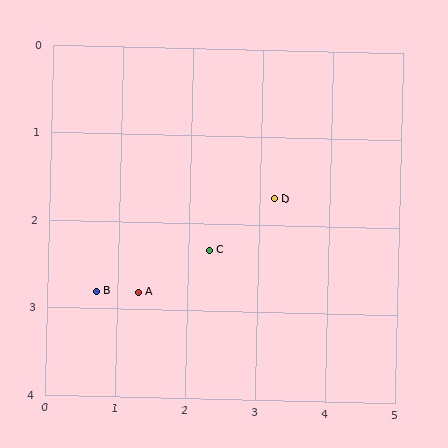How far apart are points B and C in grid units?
Points B and C are about 1.7 grid units apart.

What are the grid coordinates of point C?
Point C is at approximately (2.3, 2.3).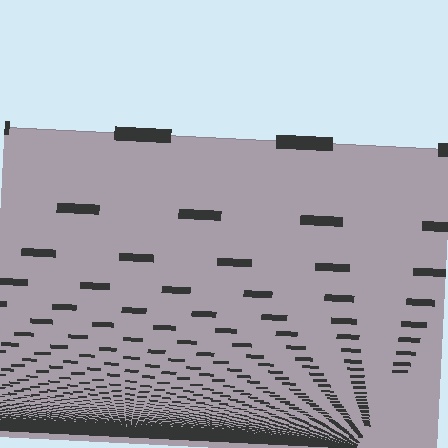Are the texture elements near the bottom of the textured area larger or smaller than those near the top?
Smaller. The gradient is inverted — elements near the bottom are smaller and denser.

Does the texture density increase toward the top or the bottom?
Density increases toward the bottom.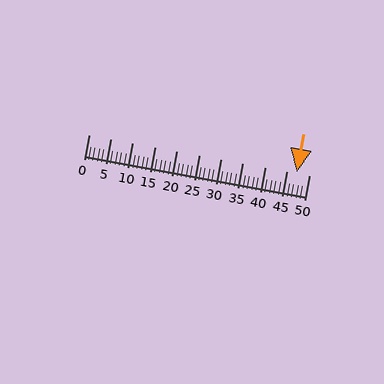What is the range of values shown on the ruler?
The ruler shows values from 0 to 50.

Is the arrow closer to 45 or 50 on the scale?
The arrow is closer to 45.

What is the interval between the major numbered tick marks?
The major tick marks are spaced 5 units apart.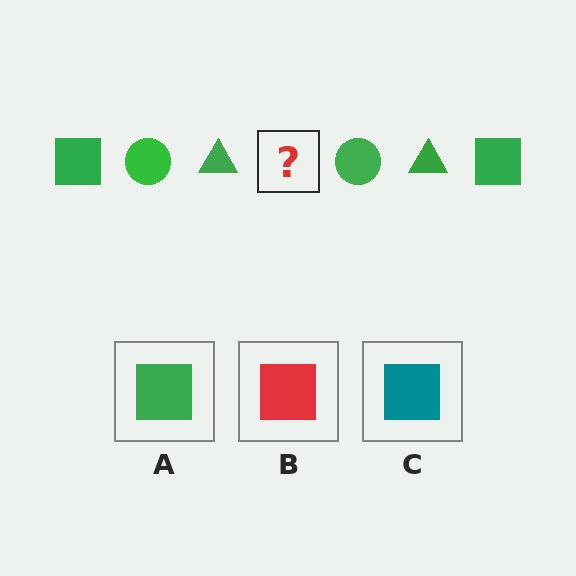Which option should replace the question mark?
Option A.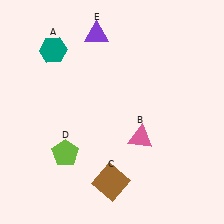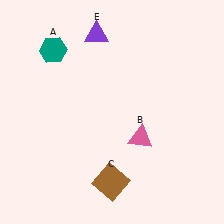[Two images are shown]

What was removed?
The lime pentagon (D) was removed in Image 2.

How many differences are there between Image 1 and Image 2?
There is 1 difference between the two images.